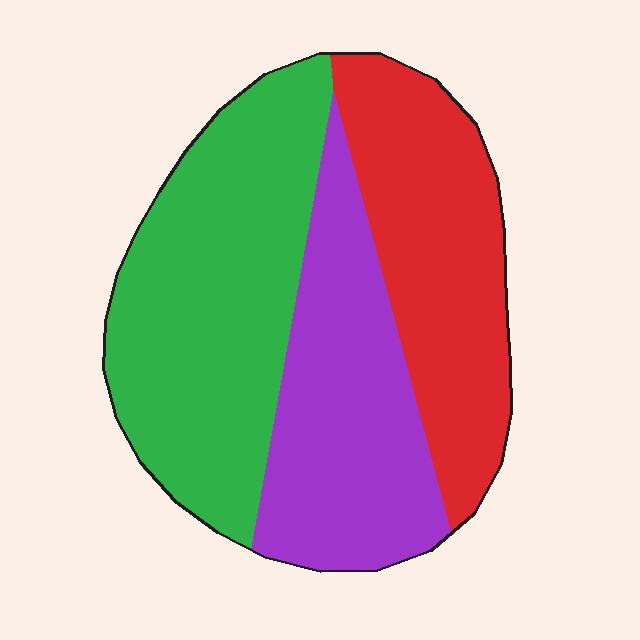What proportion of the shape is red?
Red takes up about one third (1/3) of the shape.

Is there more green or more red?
Green.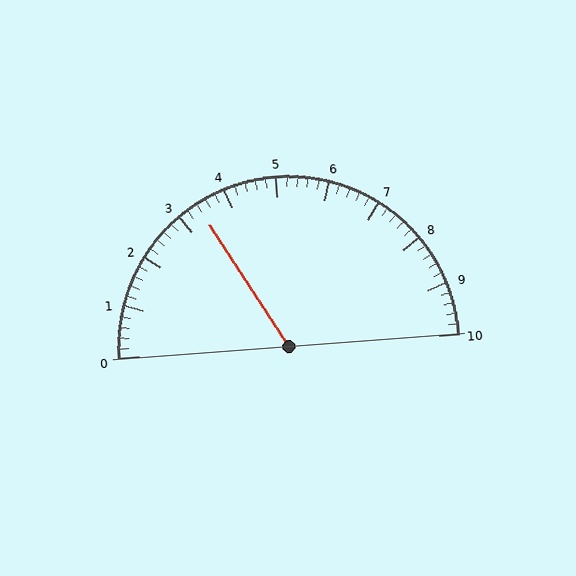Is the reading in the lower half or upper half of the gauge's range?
The reading is in the lower half of the range (0 to 10).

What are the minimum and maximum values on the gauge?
The gauge ranges from 0 to 10.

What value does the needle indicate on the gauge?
The needle indicates approximately 3.4.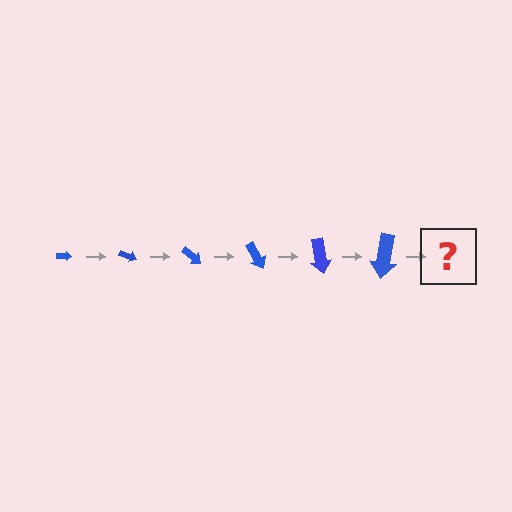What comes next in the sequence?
The next element should be an arrow, larger than the previous one and rotated 120 degrees from the start.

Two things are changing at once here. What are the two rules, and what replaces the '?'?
The two rules are that the arrow grows larger each step and it rotates 20 degrees each step. The '?' should be an arrow, larger than the previous one and rotated 120 degrees from the start.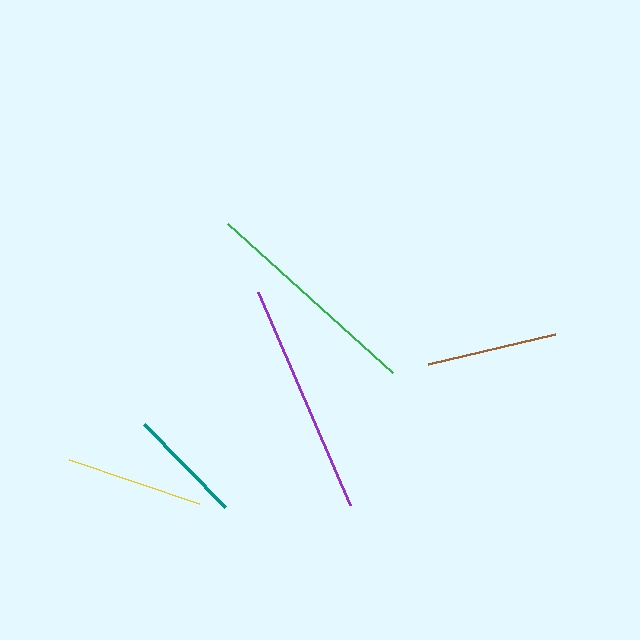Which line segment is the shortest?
The teal line is the shortest at approximately 115 pixels.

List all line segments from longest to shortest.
From longest to shortest: purple, green, yellow, brown, teal.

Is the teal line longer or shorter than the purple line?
The purple line is longer than the teal line.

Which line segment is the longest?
The purple line is the longest at approximately 232 pixels.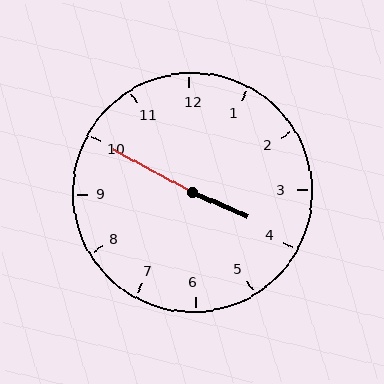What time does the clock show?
3:50.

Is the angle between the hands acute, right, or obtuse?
It is obtuse.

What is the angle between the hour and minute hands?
Approximately 175 degrees.